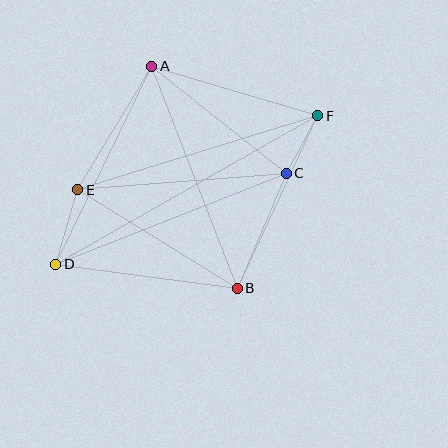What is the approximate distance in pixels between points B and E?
The distance between B and E is approximately 187 pixels.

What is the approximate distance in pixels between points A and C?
The distance between A and C is approximately 172 pixels.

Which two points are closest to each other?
Points C and F are closest to each other.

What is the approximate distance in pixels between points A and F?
The distance between A and F is approximately 173 pixels.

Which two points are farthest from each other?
Points D and F are farthest from each other.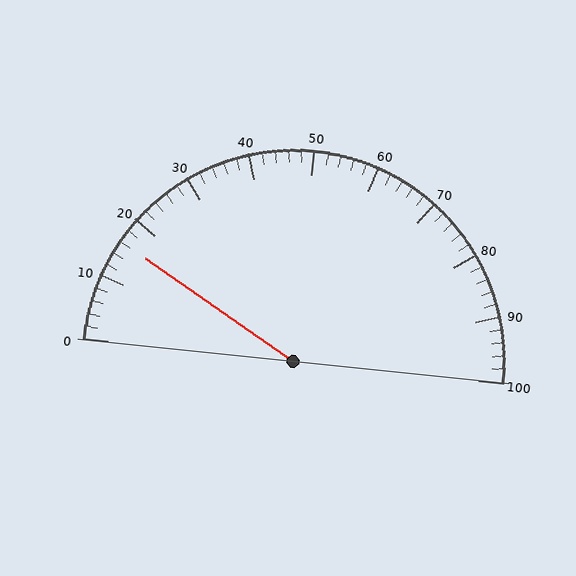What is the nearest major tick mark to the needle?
The nearest major tick mark is 20.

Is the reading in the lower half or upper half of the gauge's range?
The reading is in the lower half of the range (0 to 100).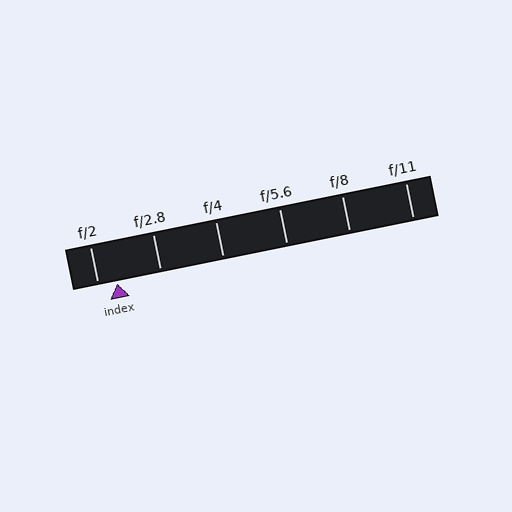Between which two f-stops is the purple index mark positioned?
The index mark is between f/2 and f/2.8.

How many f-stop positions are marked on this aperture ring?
There are 6 f-stop positions marked.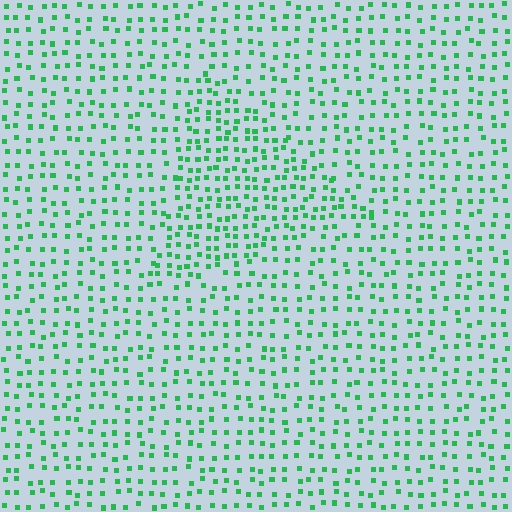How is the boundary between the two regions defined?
The boundary is defined by a change in element density (approximately 1.6x ratio). All elements are the same color, size, and shape.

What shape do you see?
I see a triangle.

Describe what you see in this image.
The image contains small green elements arranged at two different densities. A triangle-shaped region is visible where the elements are more densely packed than the surrounding area.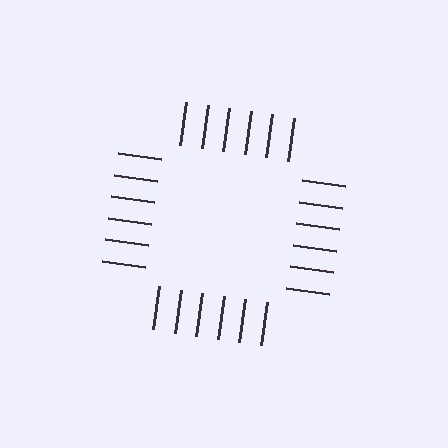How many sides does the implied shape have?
4 sides — the line-ends trace a square.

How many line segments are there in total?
24 — 6 along each of the 4 edges.